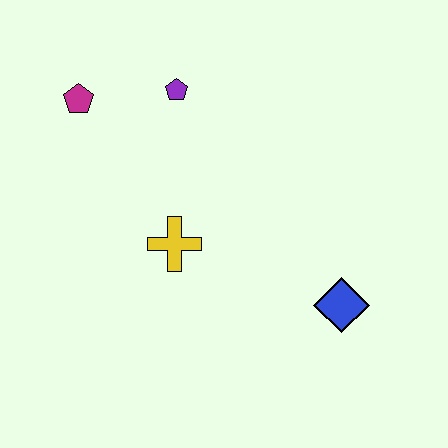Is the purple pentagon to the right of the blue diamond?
No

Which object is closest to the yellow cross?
The purple pentagon is closest to the yellow cross.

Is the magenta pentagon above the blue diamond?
Yes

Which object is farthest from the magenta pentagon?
The blue diamond is farthest from the magenta pentagon.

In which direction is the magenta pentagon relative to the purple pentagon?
The magenta pentagon is to the left of the purple pentagon.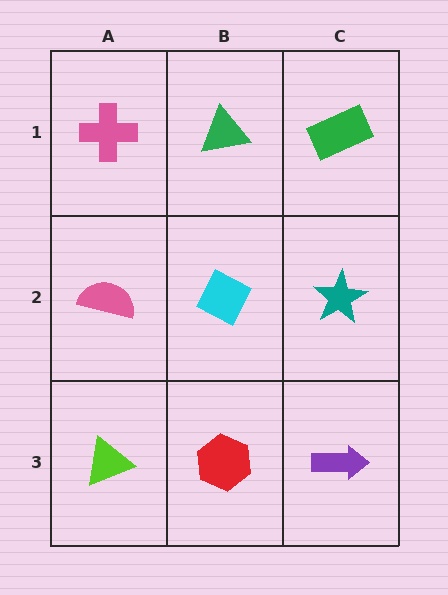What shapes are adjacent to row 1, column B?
A cyan diamond (row 2, column B), a pink cross (row 1, column A), a green rectangle (row 1, column C).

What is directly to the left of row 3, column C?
A red hexagon.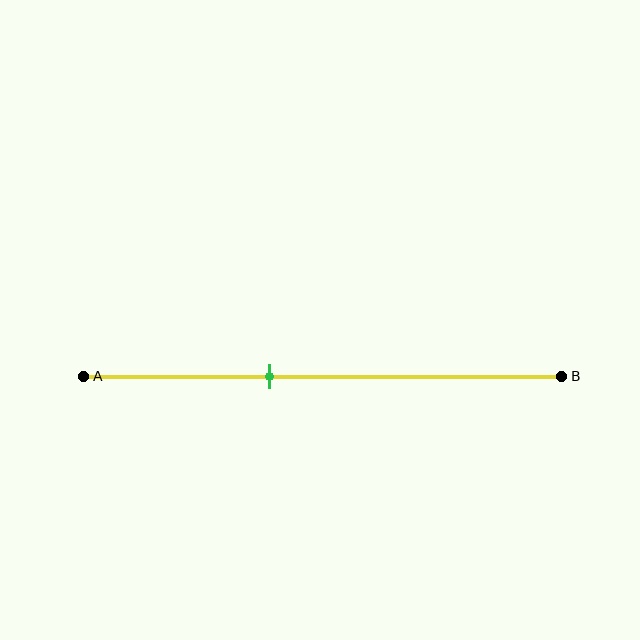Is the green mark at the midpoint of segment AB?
No, the mark is at about 40% from A, not at the 50% midpoint.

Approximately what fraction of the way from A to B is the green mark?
The green mark is approximately 40% of the way from A to B.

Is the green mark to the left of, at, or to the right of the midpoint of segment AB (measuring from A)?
The green mark is to the left of the midpoint of segment AB.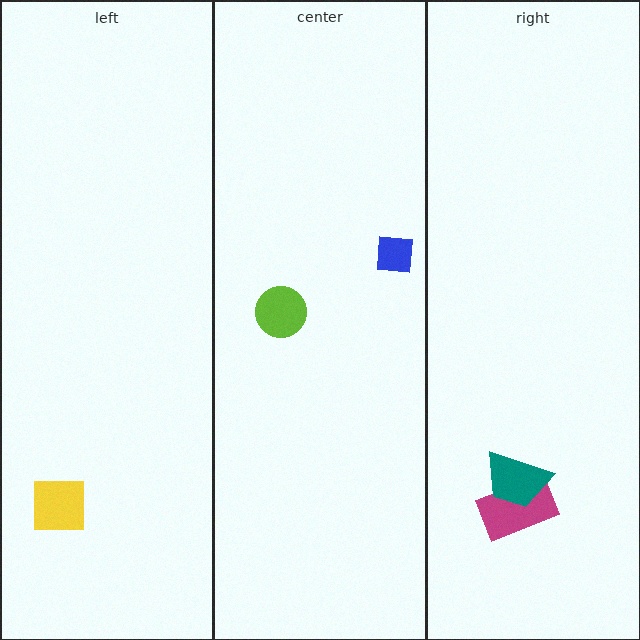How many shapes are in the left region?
1.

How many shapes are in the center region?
2.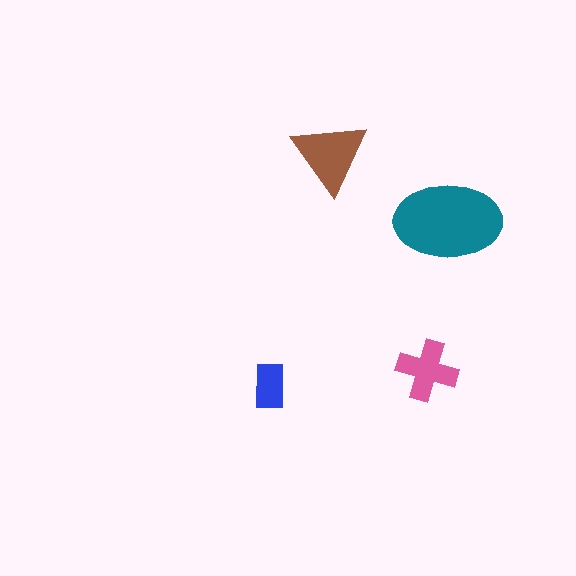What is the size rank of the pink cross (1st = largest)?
3rd.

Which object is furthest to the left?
The blue rectangle is leftmost.